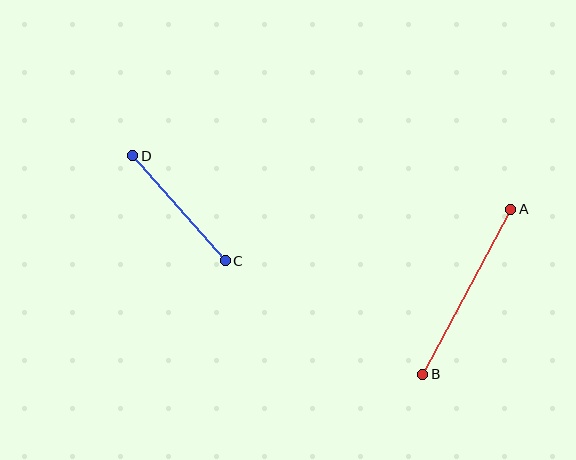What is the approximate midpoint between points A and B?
The midpoint is at approximately (467, 292) pixels.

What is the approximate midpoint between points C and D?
The midpoint is at approximately (179, 208) pixels.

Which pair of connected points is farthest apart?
Points A and B are farthest apart.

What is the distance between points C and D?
The distance is approximately 140 pixels.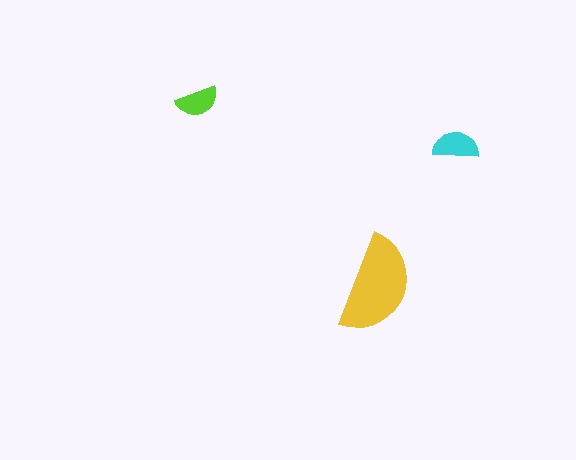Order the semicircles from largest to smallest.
the yellow one, the cyan one, the lime one.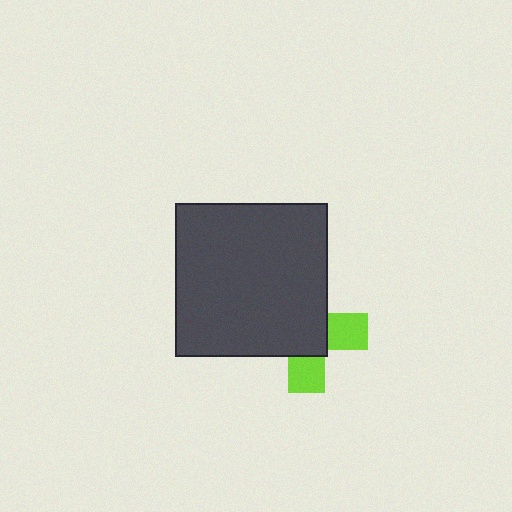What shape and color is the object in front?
The object in front is a dark gray square.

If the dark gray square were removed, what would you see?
You would see the complete lime cross.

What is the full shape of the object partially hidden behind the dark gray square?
The partially hidden object is a lime cross.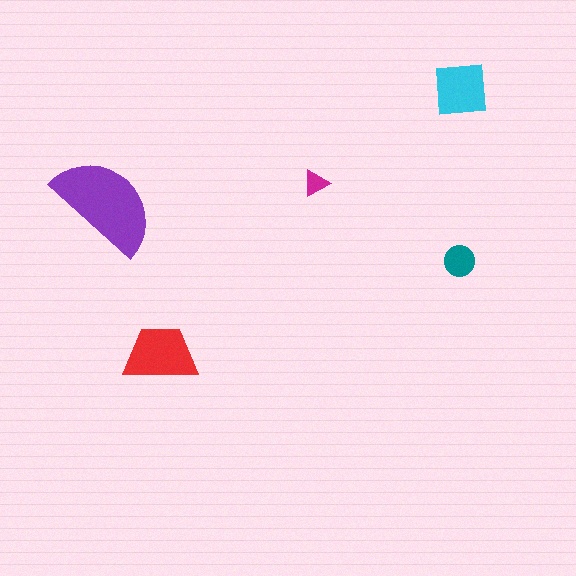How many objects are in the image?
There are 5 objects in the image.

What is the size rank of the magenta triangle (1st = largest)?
5th.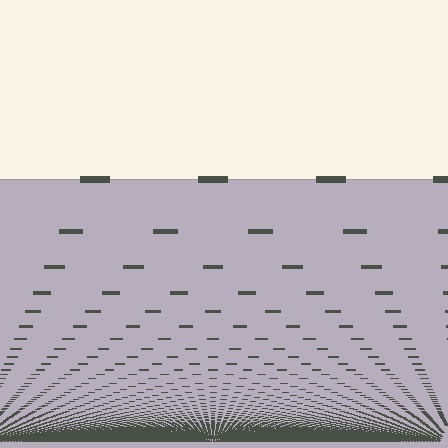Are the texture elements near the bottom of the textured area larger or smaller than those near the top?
Smaller. The gradient is inverted — elements near the bottom are smaller and denser.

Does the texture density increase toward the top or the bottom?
Density increases toward the bottom.